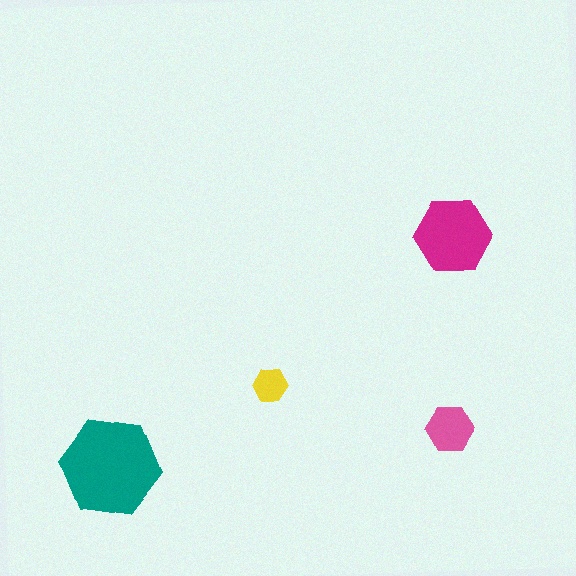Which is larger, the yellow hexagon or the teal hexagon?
The teal one.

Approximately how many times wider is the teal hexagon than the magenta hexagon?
About 1.5 times wider.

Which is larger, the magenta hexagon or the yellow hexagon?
The magenta one.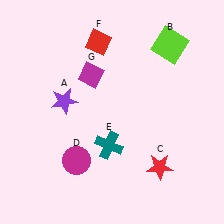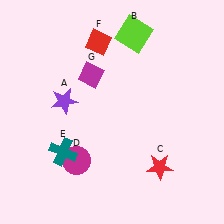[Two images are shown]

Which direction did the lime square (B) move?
The lime square (B) moved left.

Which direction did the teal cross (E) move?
The teal cross (E) moved left.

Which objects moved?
The objects that moved are: the lime square (B), the teal cross (E).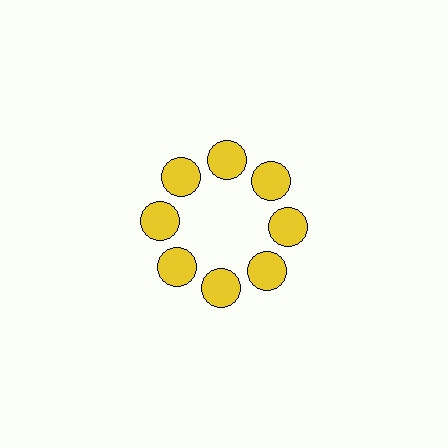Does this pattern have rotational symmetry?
Yes, this pattern has 8-fold rotational symmetry. It looks the same after rotating 45 degrees around the center.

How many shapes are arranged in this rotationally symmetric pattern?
There are 8 shapes, arranged in 8 groups of 1.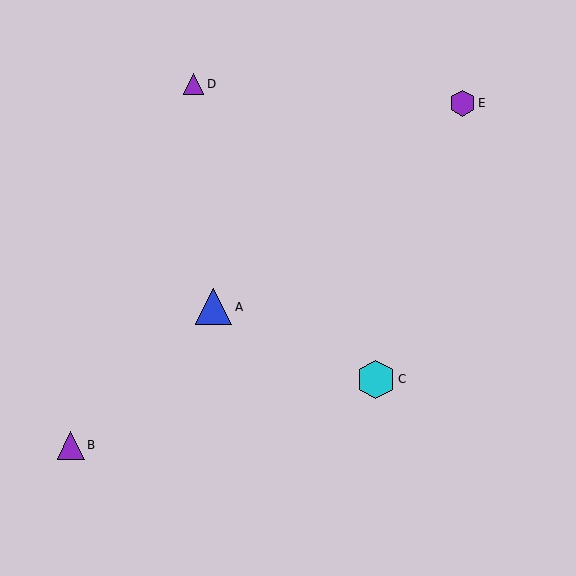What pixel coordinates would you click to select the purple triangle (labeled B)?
Click at (71, 445) to select the purple triangle B.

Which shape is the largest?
The cyan hexagon (labeled C) is the largest.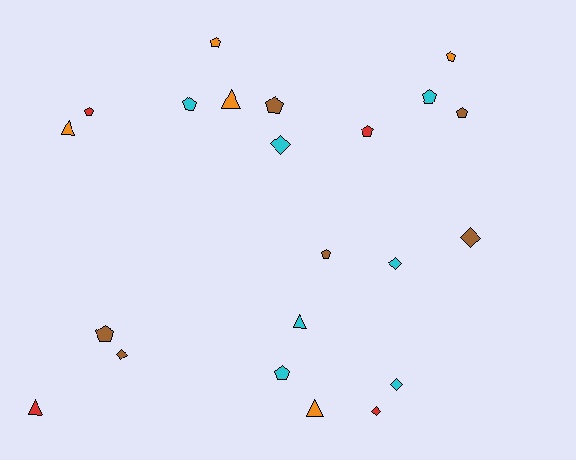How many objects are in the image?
There are 22 objects.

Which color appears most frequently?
Cyan, with 7 objects.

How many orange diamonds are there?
There are no orange diamonds.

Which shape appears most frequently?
Pentagon, with 11 objects.